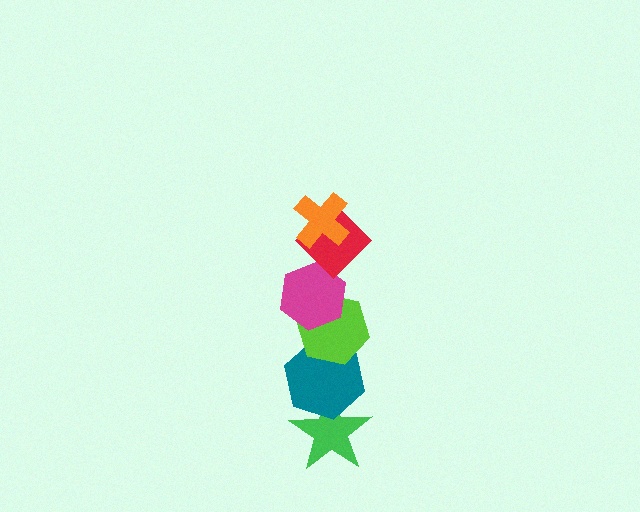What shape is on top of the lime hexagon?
The magenta hexagon is on top of the lime hexagon.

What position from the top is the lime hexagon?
The lime hexagon is 4th from the top.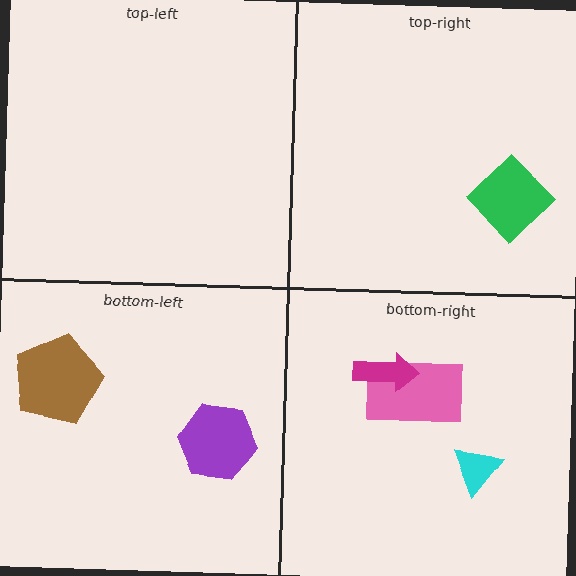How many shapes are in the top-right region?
1.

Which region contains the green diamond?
The top-right region.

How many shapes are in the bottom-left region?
2.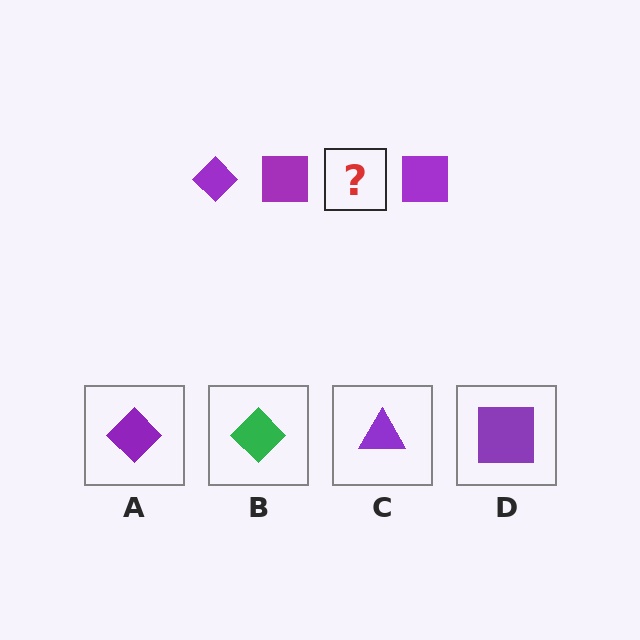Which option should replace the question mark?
Option A.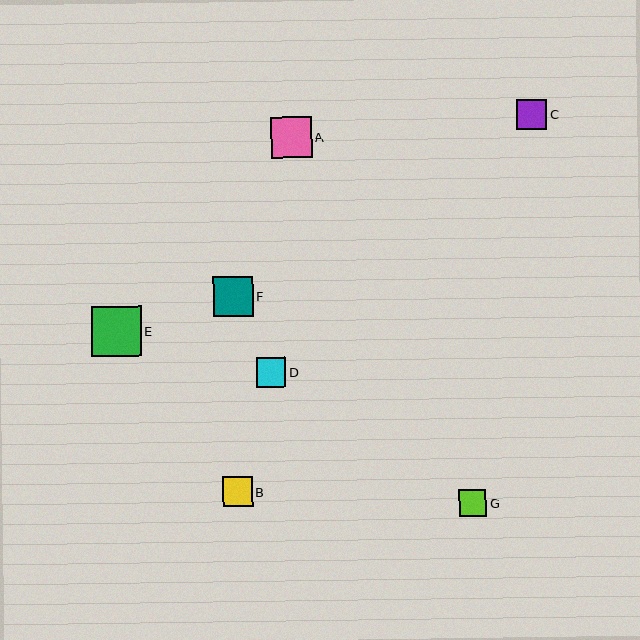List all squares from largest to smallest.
From largest to smallest: E, A, F, C, D, B, G.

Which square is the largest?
Square E is the largest with a size of approximately 50 pixels.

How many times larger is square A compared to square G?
Square A is approximately 1.5 times the size of square G.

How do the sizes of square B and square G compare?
Square B and square G are approximately the same size.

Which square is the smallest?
Square G is the smallest with a size of approximately 27 pixels.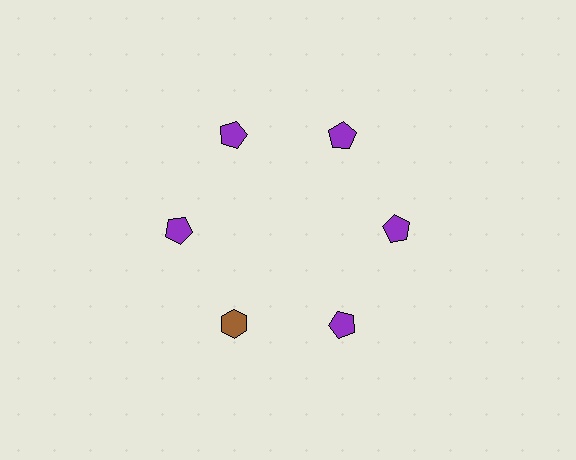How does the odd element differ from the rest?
It differs in both color (brown instead of purple) and shape (hexagon instead of pentagon).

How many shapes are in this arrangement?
There are 6 shapes arranged in a ring pattern.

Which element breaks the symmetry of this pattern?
The brown hexagon at roughly the 7 o'clock position breaks the symmetry. All other shapes are purple pentagons.